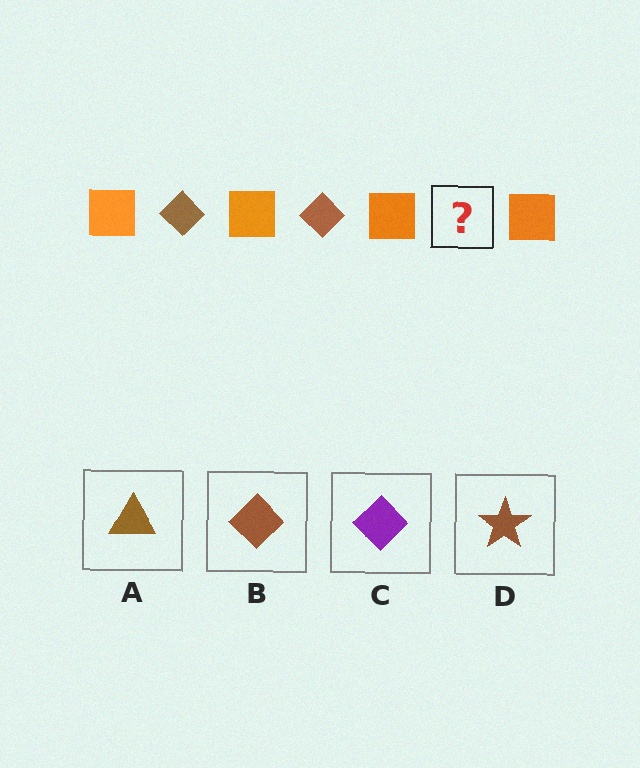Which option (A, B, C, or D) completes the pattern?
B.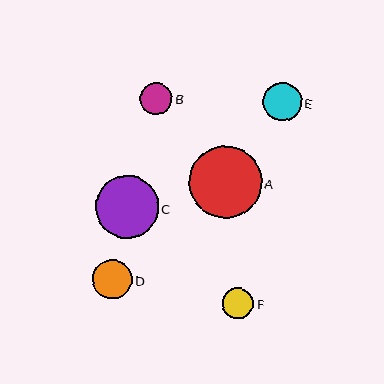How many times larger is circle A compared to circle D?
Circle A is approximately 1.8 times the size of circle D.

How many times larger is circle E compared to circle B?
Circle E is approximately 1.2 times the size of circle B.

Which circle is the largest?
Circle A is the largest with a size of approximately 73 pixels.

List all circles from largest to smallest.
From largest to smallest: A, C, D, E, B, F.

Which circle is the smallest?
Circle F is the smallest with a size of approximately 31 pixels.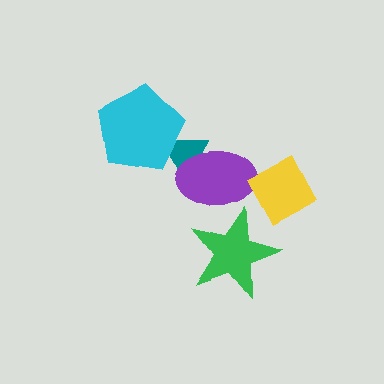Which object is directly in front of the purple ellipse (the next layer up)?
The green star is directly in front of the purple ellipse.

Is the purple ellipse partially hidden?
Yes, it is partially covered by another shape.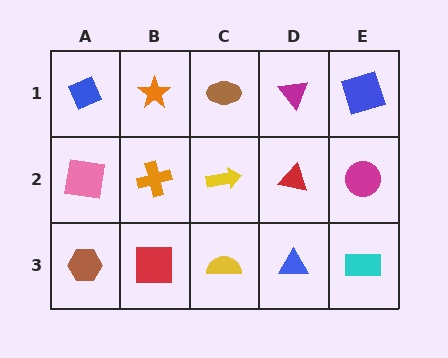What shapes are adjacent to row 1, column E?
A magenta circle (row 2, column E), a magenta triangle (row 1, column D).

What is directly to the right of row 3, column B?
A yellow semicircle.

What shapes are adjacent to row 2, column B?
An orange star (row 1, column B), a red square (row 3, column B), a pink square (row 2, column A), a yellow arrow (row 2, column C).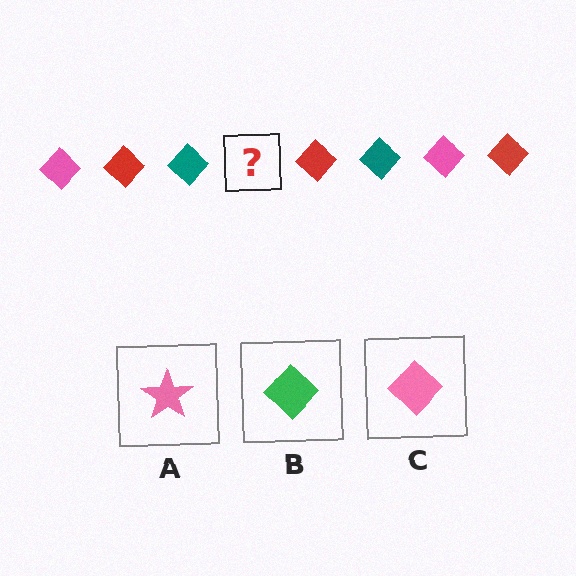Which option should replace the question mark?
Option C.